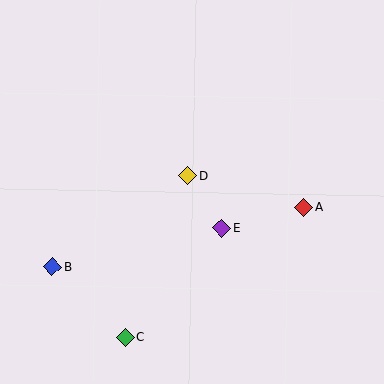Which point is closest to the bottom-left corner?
Point B is closest to the bottom-left corner.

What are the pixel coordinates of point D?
Point D is at (188, 176).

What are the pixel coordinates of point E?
Point E is at (222, 228).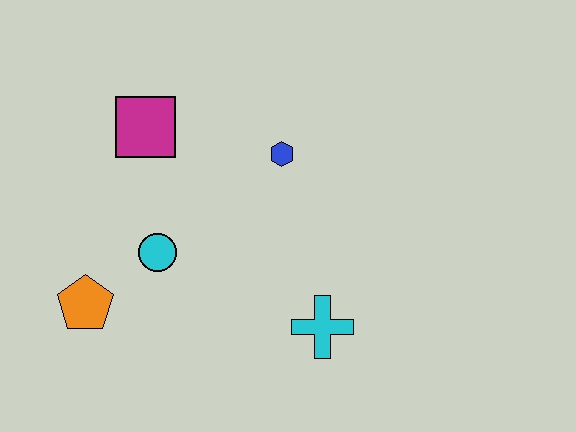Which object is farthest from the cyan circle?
The cyan cross is farthest from the cyan circle.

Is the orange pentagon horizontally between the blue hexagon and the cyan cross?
No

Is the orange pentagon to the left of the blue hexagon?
Yes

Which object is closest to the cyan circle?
The orange pentagon is closest to the cyan circle.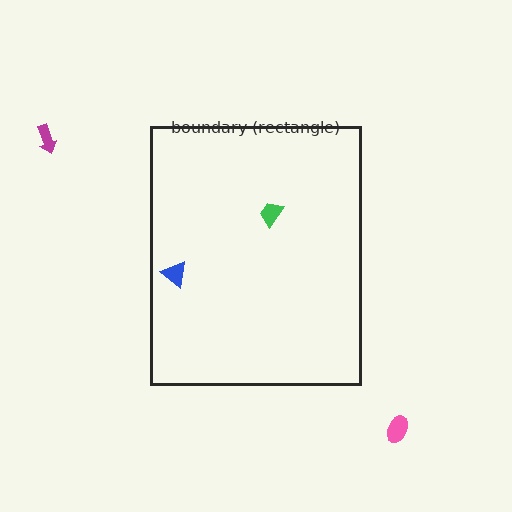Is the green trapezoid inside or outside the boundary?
Inside.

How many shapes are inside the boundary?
2 inside, 2 outside.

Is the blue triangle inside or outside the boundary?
Inside.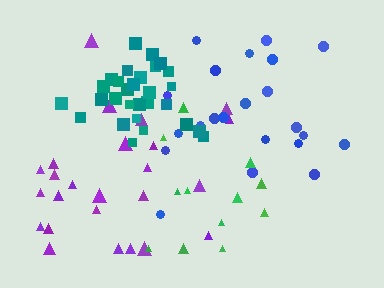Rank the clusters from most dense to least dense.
teal, blue, purple, green.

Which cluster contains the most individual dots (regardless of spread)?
Teal (31).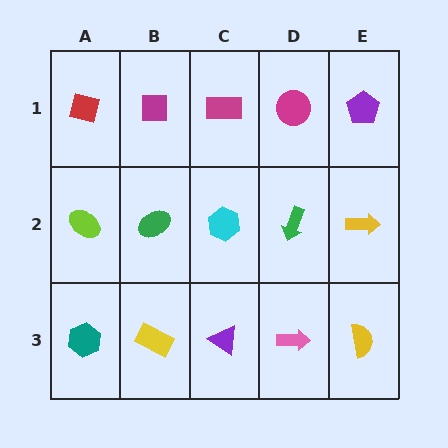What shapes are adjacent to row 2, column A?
A red square (row 1, column A), a teal hexagon (row 3, column A), a green ellipse (row 2, column B).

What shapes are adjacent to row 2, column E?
A purple pentagon (row 1, column E), a yellow semicircle (row 3, column E), a green arrow (row 2, column D).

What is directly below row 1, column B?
A green ellipse.